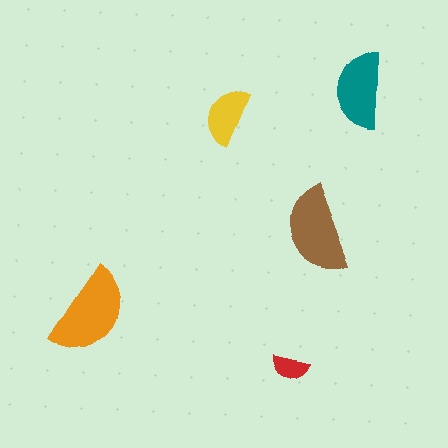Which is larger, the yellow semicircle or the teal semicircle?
The teal one.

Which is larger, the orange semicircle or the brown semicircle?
The orange one.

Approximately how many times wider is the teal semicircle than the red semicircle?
About 2 times wider.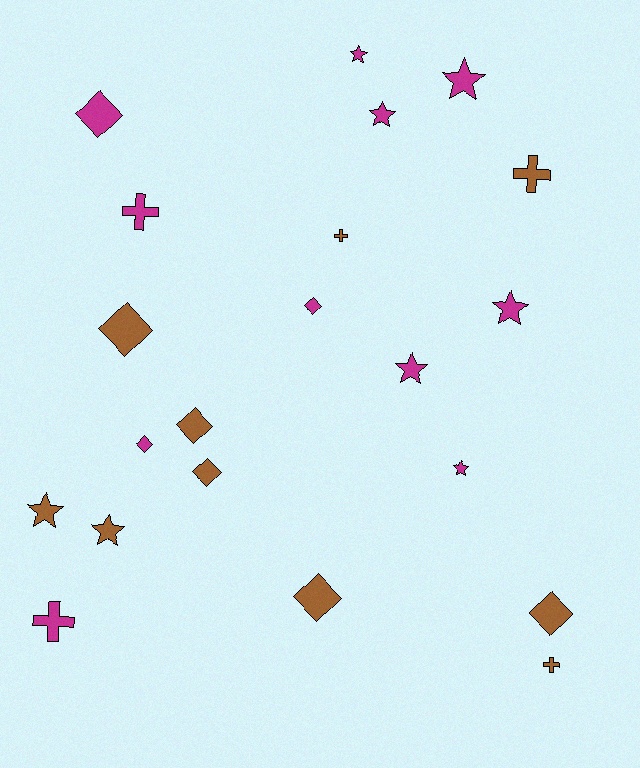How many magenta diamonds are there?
There are 3 magenta diamonds.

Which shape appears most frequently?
Diamond, with 8 objects.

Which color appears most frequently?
Magenta, with 11 objects.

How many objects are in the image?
There are 21 objects.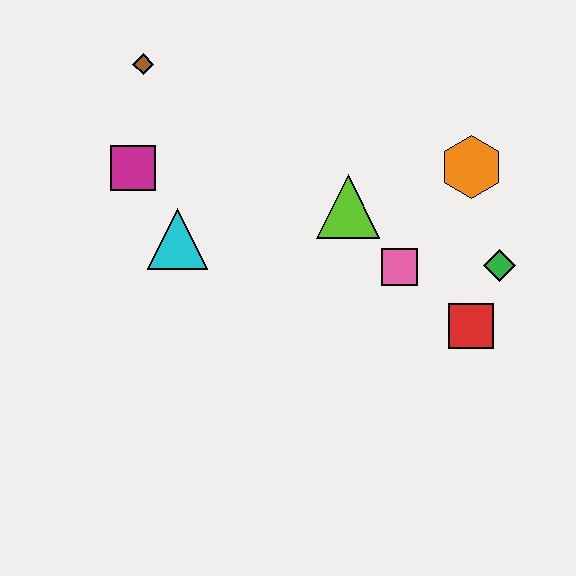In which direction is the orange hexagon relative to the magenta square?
The orange hexagon is to the right of the magenta square.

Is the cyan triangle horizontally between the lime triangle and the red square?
No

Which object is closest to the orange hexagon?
The green diamond is closest to the orange hexagon.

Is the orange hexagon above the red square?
Yes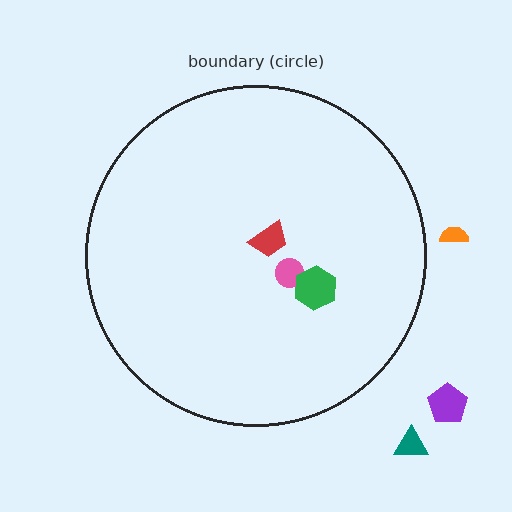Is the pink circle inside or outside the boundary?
Inside.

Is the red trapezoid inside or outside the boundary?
Inside.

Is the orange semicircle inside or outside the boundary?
Outside.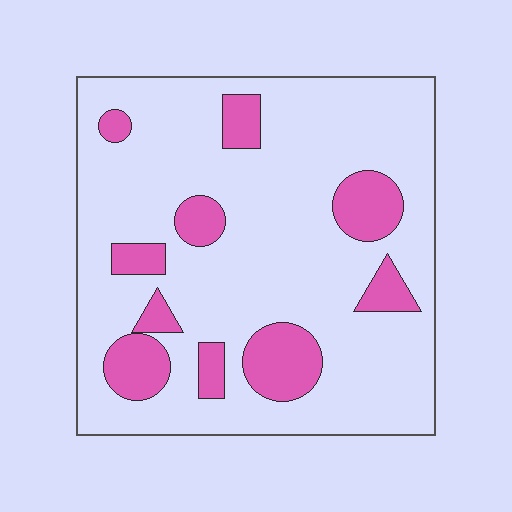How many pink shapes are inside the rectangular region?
10.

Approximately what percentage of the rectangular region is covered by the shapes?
Approximately 20%.